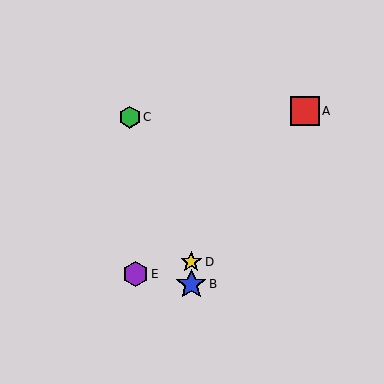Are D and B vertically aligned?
Yes, both are at x≈191.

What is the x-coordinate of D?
Object D is at x≈191.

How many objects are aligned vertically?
2 objects (B, D) are aligned vertically.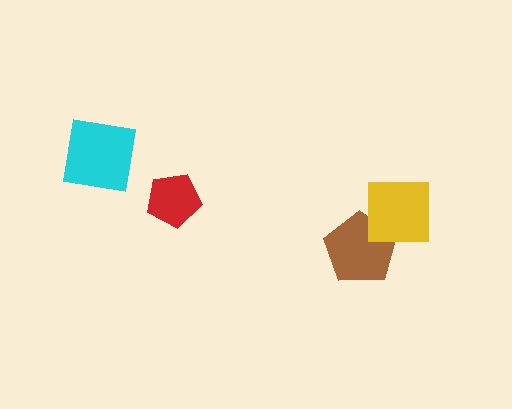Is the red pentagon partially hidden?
No, no other shape covers it.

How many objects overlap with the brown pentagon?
1 object overlaps with the brown pentagon.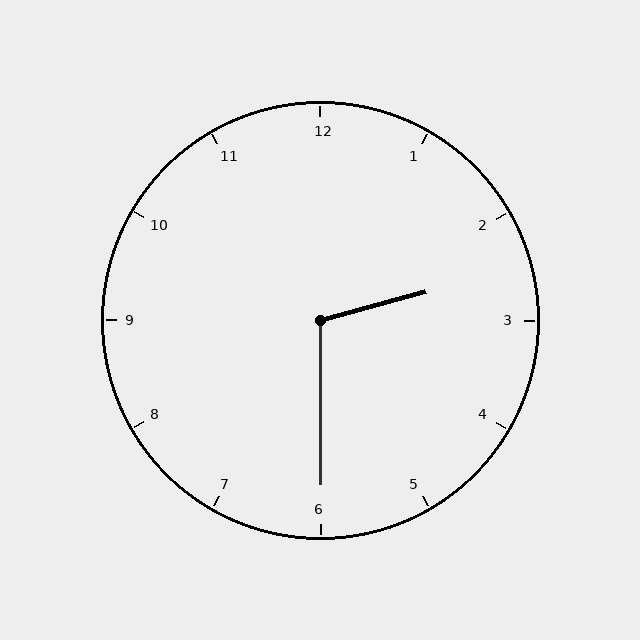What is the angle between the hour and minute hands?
Approximately 105 degrees.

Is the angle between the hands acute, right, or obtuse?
It is obtuse.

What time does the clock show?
2:30.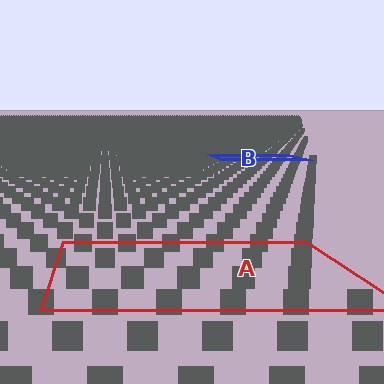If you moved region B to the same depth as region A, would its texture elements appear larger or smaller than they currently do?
They would appear larger. At a closer depth, the same texture elements are projected at a bigger on-screen size.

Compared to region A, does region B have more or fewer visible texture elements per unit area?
Region B has more texture elements per unit area — they are packed more densely because it is farther away.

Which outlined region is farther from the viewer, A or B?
Region B is farther from the viewer — the texture elements inside it appear smaller and more densely packed.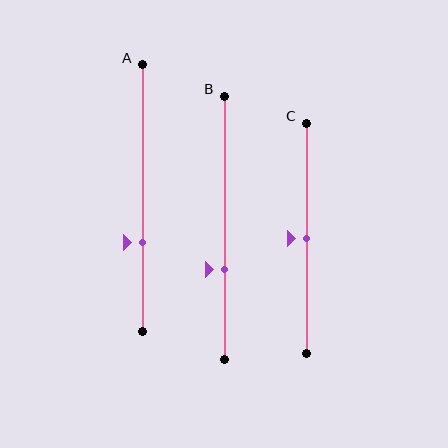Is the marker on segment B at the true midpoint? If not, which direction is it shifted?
No, the marker on segment B is shifted downward by about 16% of the segment length.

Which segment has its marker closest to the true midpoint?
Segment C has its marker closest to the true midpoint.